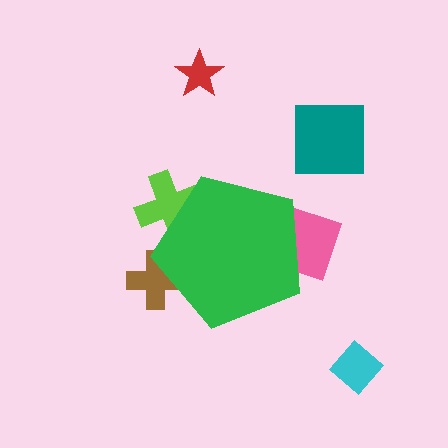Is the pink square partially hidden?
Yes, the pink square is partially hidden behind the green pentagon.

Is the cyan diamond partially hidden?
No, the cyan diamond is fully visible.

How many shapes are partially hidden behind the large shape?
3 shapes are partially hidden.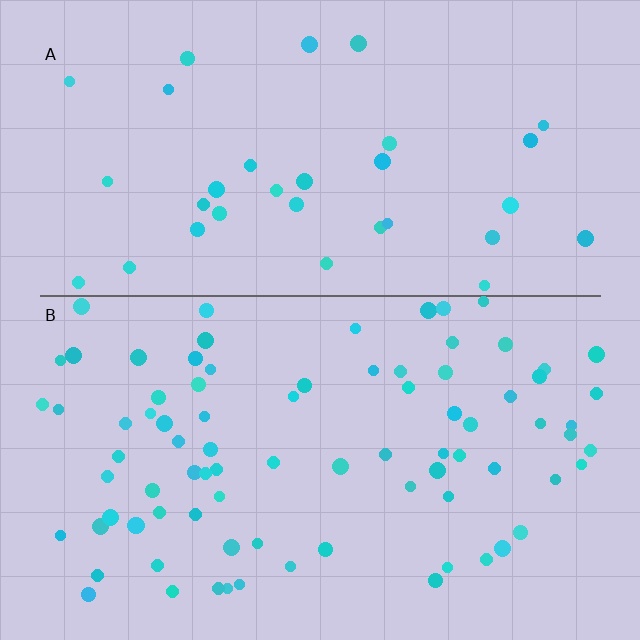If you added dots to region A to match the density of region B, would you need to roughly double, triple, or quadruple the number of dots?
Approximately triple.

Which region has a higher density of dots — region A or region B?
B (the bottom).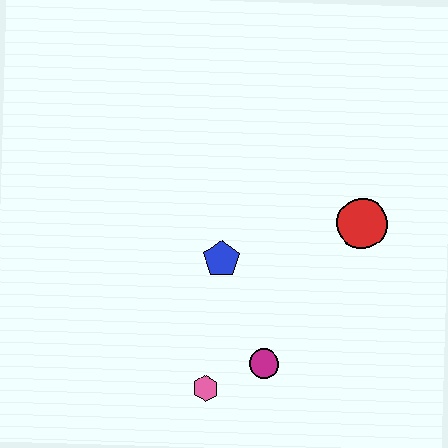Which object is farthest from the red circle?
The pink hexagon is farthest from the red circle.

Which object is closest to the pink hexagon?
The magenta circle is closest to the pink hexagon.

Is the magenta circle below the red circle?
Yes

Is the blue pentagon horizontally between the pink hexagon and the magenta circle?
Yes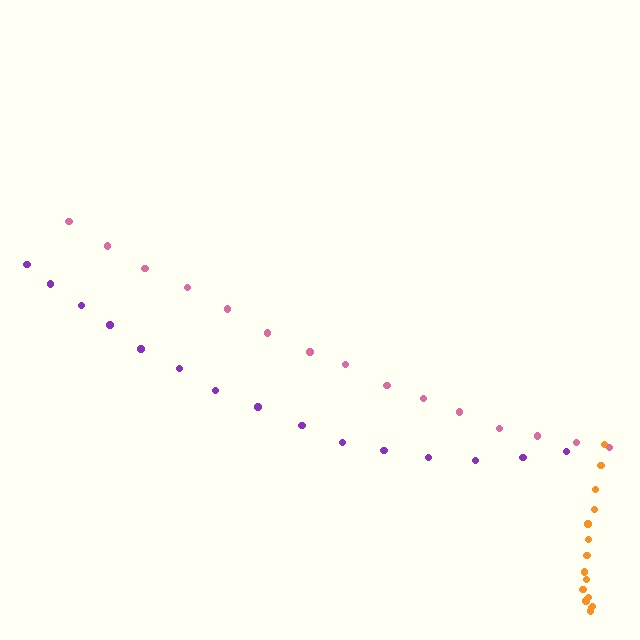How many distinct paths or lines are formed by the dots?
There are 3 distinct paths.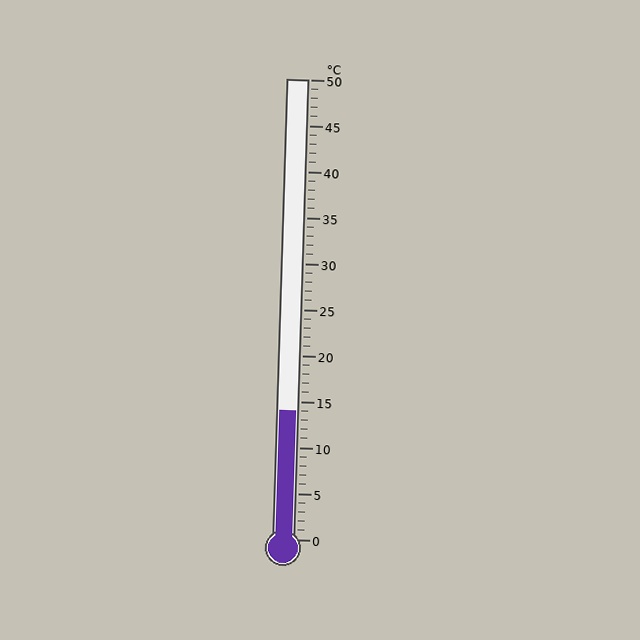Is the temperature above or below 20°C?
The temperature is below 20°C.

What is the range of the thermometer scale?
The thermometer scale ranges from 0°C to 50°C.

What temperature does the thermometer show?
The thermometer shows approximately 14°C.